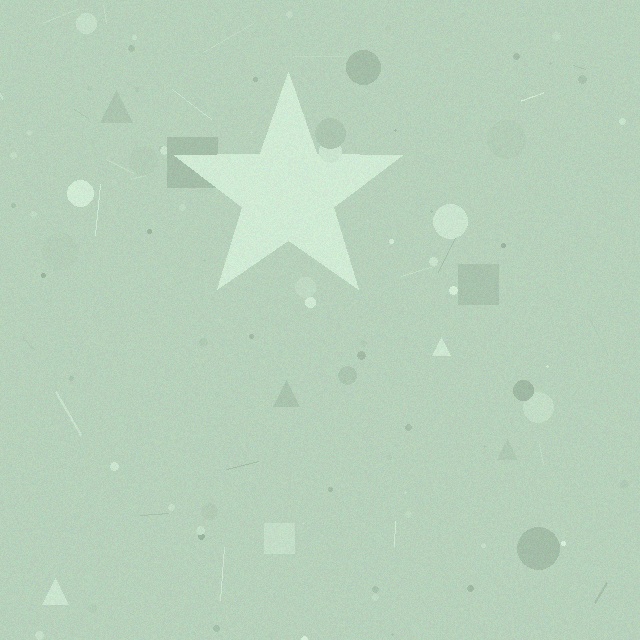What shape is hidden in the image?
A star is hidden in the image.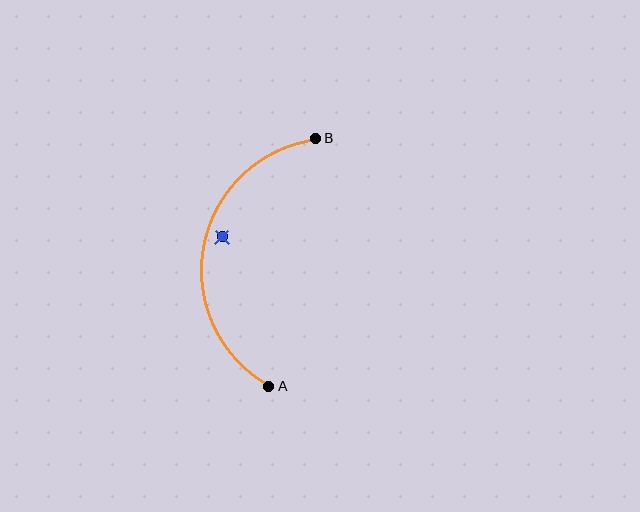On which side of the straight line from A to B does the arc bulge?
The arc bulges to the left of the straight line connecting A and B.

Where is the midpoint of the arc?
The arc midpoint is the point on the curve farthest from the straight line joining A and B. It sits to the left of that line.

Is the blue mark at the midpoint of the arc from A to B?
No — the blue mark does not lie on the arc at all. It sits slightly inside the curve.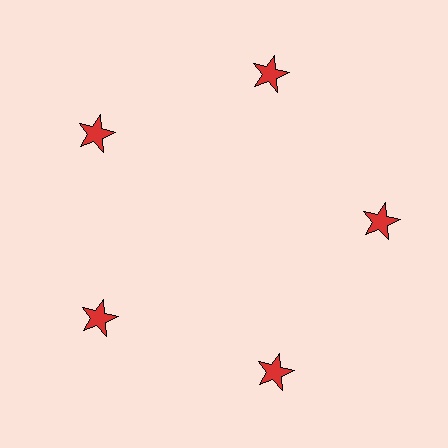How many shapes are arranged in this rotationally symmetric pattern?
There are 5 shapes, arranged in 5 groups of 1.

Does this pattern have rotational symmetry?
Yes, this pattern has 5-fold rotational symmetry. It looks the same after rotating 72 degrees around the center.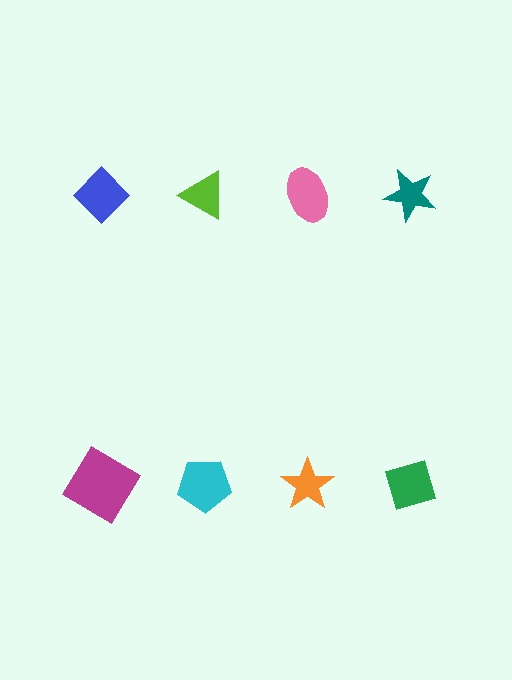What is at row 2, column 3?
An orange star.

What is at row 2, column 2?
A cyan pentagon.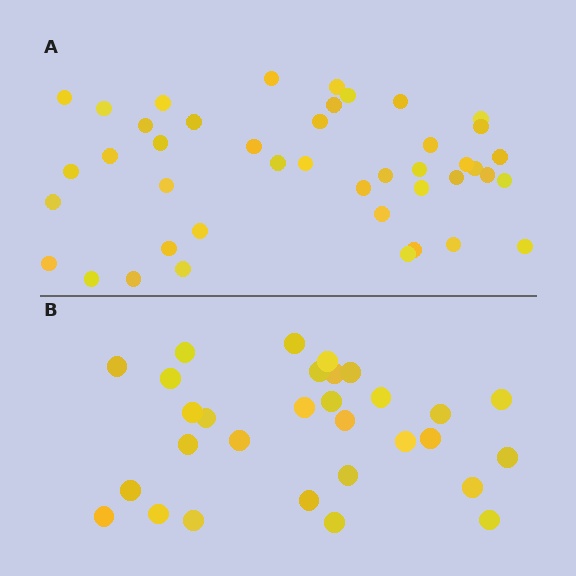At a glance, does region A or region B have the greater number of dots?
Region A (the top region) has more dots.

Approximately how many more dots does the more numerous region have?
Region A has approximately 15 more dots than region B.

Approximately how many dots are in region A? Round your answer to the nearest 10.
About 40 dots. (The exact count is 43, which rounds to 40.)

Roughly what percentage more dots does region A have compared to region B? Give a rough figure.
About 45% more.